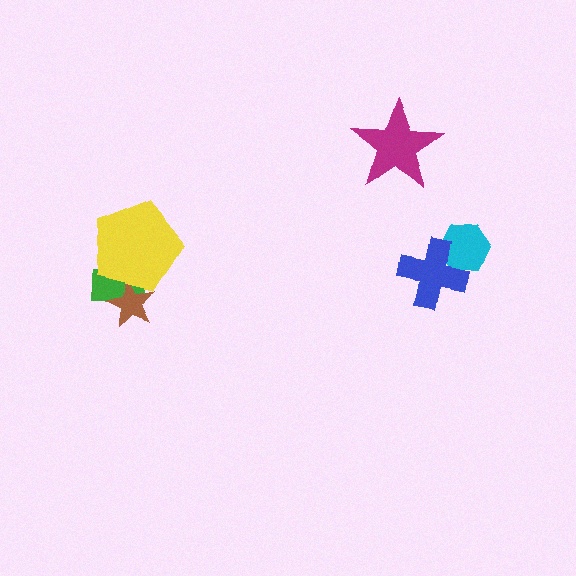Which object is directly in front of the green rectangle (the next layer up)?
The brown star is directly in front of the green rectangle.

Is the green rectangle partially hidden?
Yes, it is partially covered by another shape.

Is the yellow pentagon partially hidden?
No, no other shape covers it.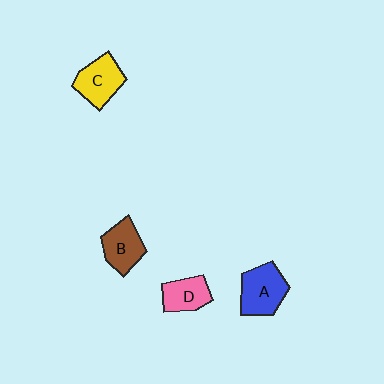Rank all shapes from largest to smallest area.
From largest to smallest: A (blue), C (yellow), B (brown), D (pink).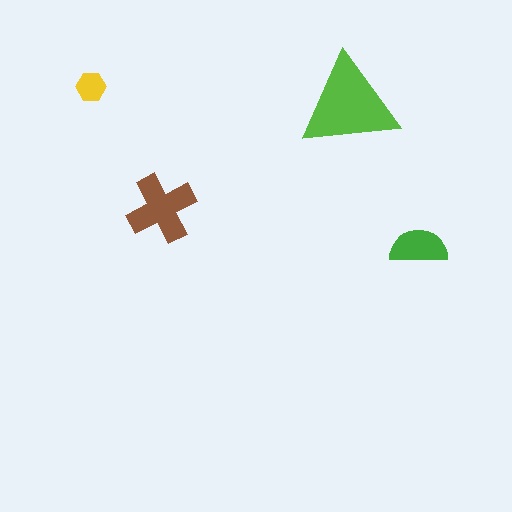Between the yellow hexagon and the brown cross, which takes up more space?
The brown cross.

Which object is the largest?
The lime triangle.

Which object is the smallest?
The yellow hexagon.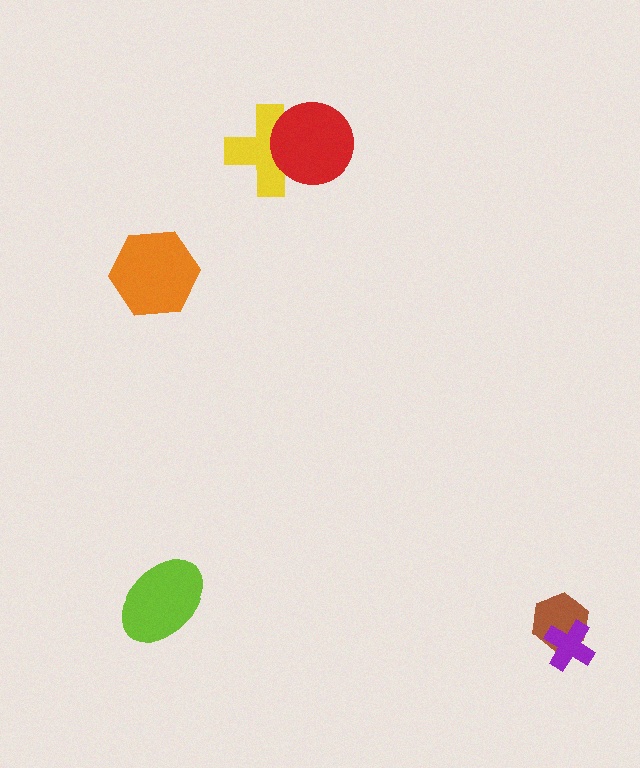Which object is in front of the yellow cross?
The red circle is in front of the yellow cross.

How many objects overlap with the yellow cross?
1 object overlaps with the yellow cross.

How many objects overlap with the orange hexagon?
0 objects overlap with the orange hexagon.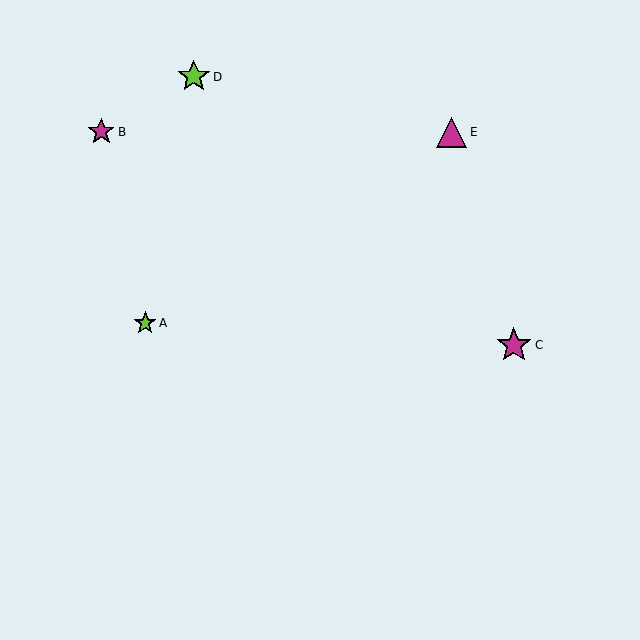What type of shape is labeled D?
Shape D is a lime star.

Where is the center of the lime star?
The center of the lime star is at (145, 323).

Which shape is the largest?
The magenta star (labeled C) is the largest.